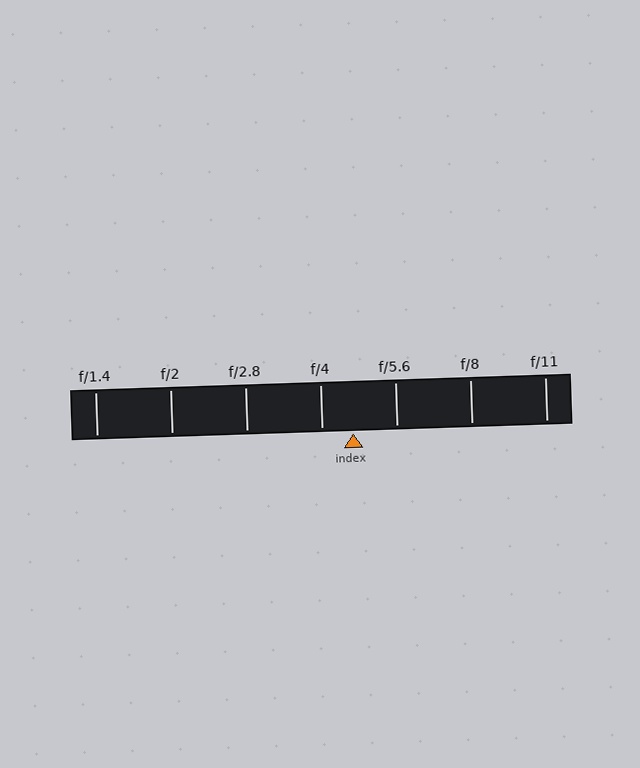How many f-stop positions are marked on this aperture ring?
There are 7 f-stop positions marked.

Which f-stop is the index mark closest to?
The index mark is closest to f/4.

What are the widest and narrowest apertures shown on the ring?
The widest aperture shown is f/1.4 and the narrowest is f/11.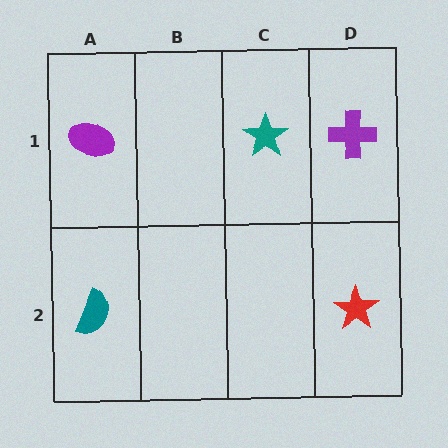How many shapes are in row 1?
3 shapes.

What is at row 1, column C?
A teal star.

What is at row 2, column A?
A teal semicircle.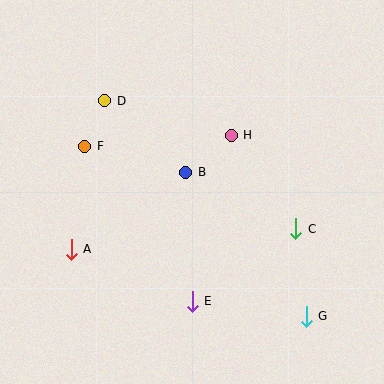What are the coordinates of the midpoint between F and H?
The midpoint between F and H is at (158, 141).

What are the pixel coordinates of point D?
Point D is at (105, 101).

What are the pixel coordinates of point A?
Point A is at (71, 249).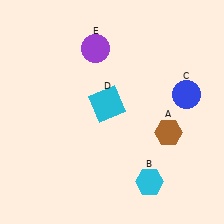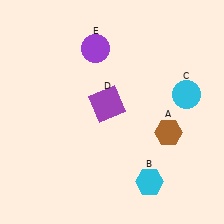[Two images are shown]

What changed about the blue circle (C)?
In Image 1, C is blue. In Image 2, it changed to cyan.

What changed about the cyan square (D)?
In Image 1, D is cyan. In Image 2, it changed to purple.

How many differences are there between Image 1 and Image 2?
There are 2 differences between the two images.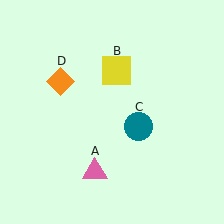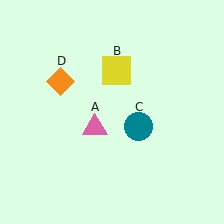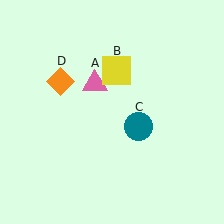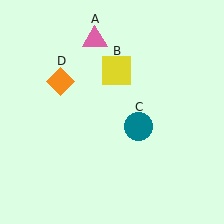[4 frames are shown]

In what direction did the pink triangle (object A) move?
The pink triangle (object A) moved up.